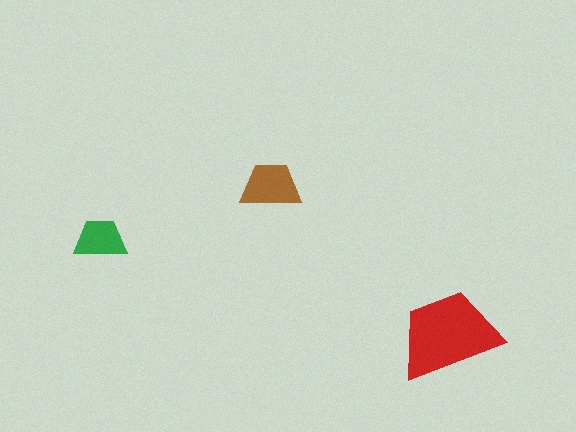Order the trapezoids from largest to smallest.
the red one, the brown one, the green one.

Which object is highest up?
The brown trapezoid is topmost.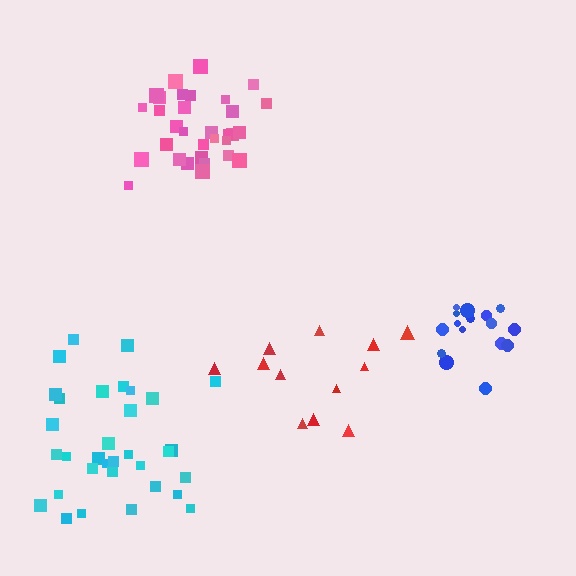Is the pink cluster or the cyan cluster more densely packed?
Pink.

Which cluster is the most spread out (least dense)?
Red.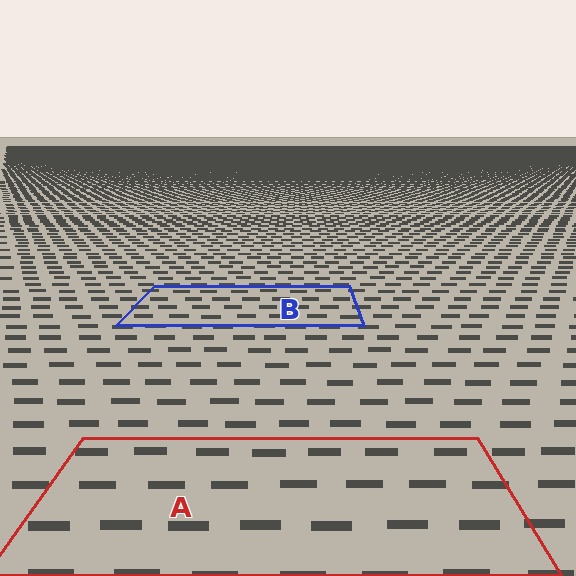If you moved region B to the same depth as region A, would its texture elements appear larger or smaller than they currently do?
They would appear larger. At a closer depth, the same texture elements are projected at a bigger on-screen size.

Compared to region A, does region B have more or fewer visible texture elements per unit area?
Region B has more texture elements per unit area — they are packed more densely because it is farther away.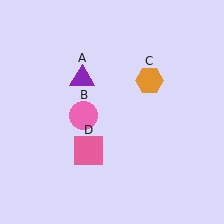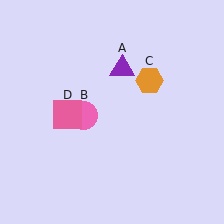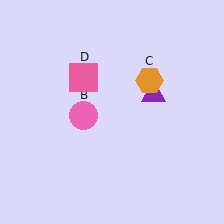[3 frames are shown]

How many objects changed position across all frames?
2 objects changed position: purple triangle (object A), pink square (object D).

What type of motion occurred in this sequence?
The purple triangle (object A), pink square (object D) rotated clockwise around the center of the scene.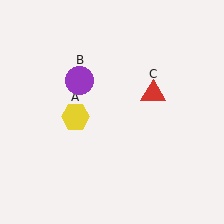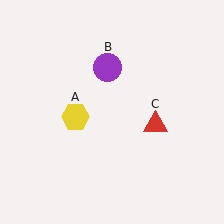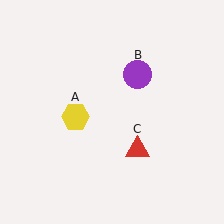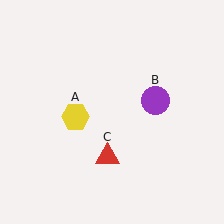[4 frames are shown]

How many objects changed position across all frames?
2 objects changed position: purple circle (object B), red triangle (object C).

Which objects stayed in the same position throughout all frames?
Yellow hexagon (object A) remained stationary.